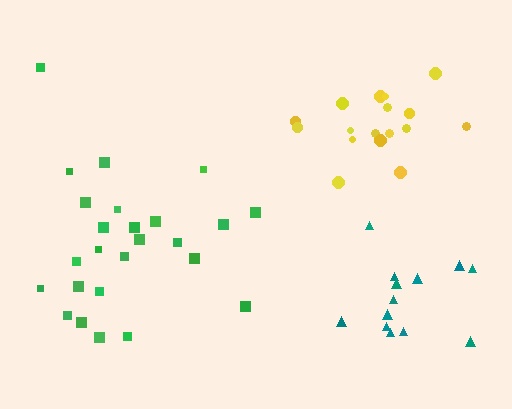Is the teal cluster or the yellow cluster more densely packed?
Yellow.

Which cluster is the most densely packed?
Yellow.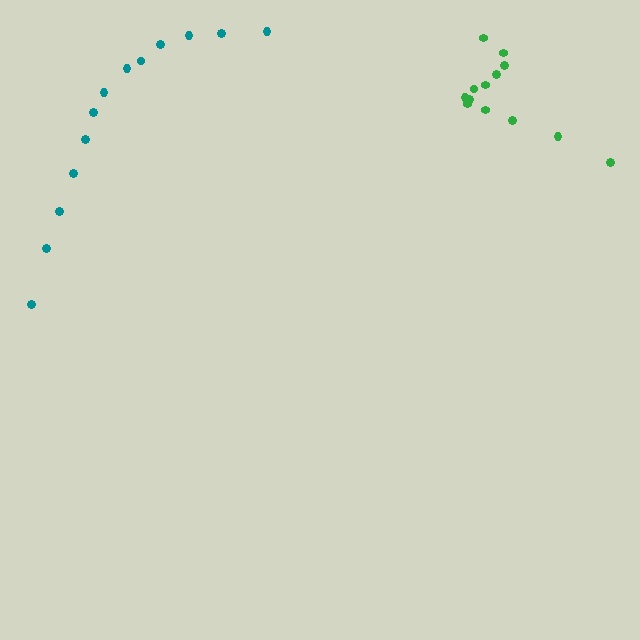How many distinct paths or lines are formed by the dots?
There are 2 distinct paths.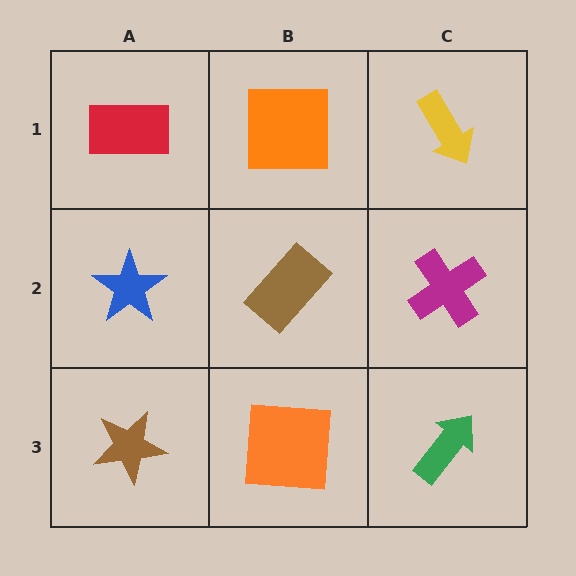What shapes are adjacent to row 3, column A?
A blue star (row 2, column A), an orange square (row 3, column B).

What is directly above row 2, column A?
A red rectangle.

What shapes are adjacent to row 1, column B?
A brown rectangle (row 2, column B), a red rectangle (row 1, column A), a yellow arrow (row 1, column C).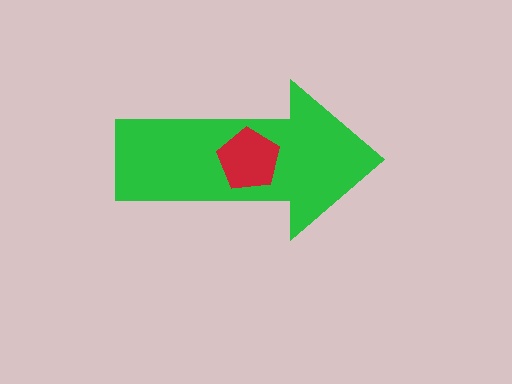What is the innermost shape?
The red pentagon.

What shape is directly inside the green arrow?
The red pentagon.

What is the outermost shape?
The green arrow.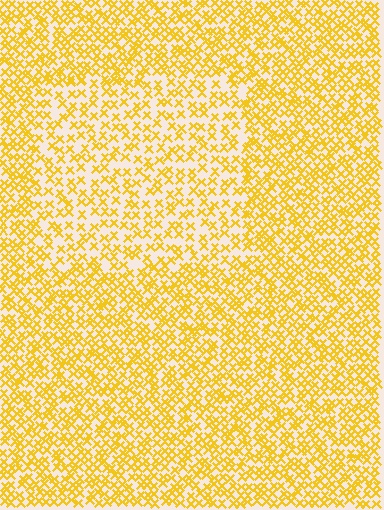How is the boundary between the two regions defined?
The boundary is defined by a change in element density (approximately 1.7x ratio). All elements are the same color, size, and shape.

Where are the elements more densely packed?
The elements are more densely packed outside the rectangle boundary.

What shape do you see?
I see a rectangle.